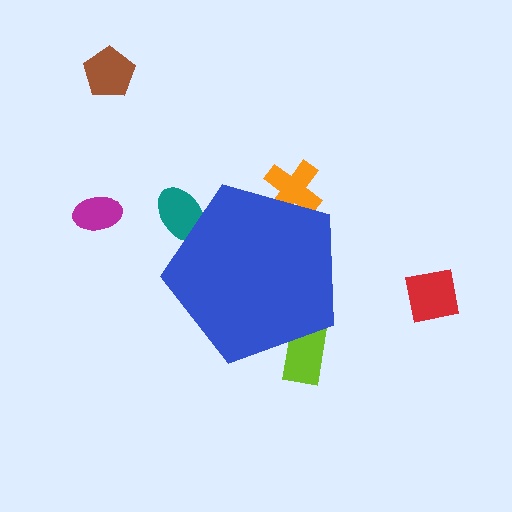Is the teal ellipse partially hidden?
Yes, the teal ellipse is partially hidden behind the blue pentagon.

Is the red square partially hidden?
No, the red square is fully visible.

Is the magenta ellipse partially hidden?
No, the magenta ellipse is fully visible.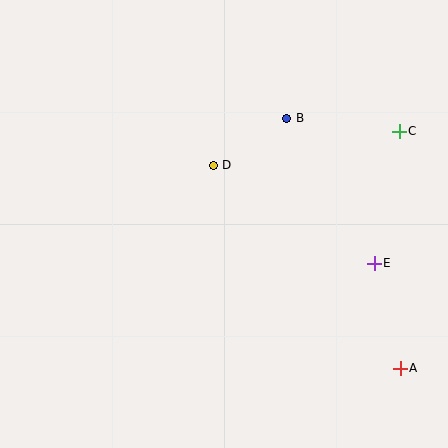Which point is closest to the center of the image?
Point D at (213, 165) is closest to the center.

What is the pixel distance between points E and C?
The distance between E and C is 135 pixels.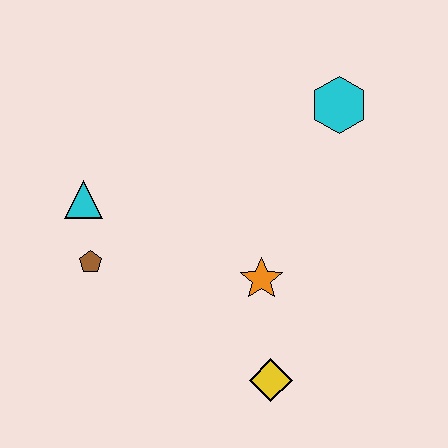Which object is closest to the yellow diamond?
The orange star is closest to the yellow diamond.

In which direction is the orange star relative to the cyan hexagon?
The orange star is below the cyan hexagon.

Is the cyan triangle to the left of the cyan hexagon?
Yes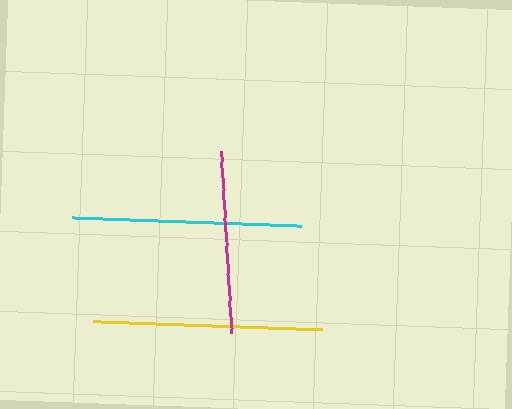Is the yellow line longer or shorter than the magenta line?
The yellow line is longer than the magenta line.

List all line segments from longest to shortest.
From longest to shortest: yellow, cyan, magenta.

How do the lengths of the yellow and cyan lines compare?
The yellow and cyan lines are approximately the same length.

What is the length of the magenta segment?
The magenta segment is approximately 182 pixels long.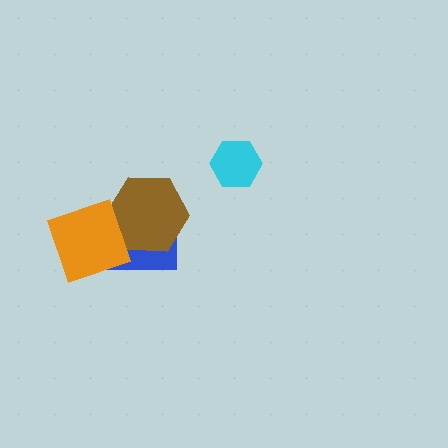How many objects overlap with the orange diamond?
2 objects overlap with the orange diamond.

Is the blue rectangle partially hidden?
Yes, it is partially covered by another shape.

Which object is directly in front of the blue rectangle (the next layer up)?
The brown hexagon is directly in front of the blue rectangle.